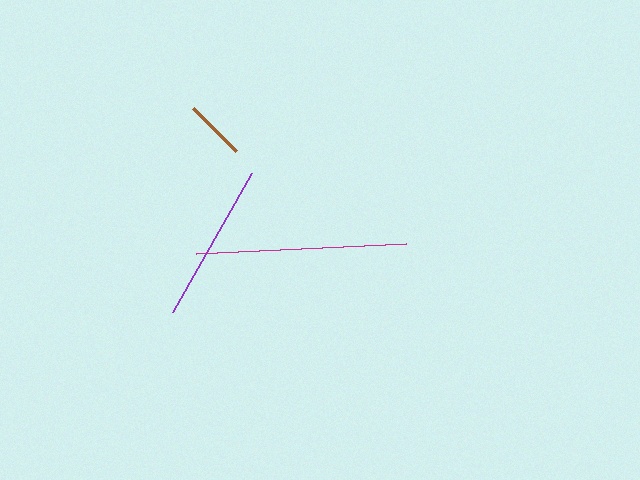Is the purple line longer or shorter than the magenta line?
The magenta line is longer than the purple line.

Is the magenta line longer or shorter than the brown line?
The magenta line is longer than the brown line.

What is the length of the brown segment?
The brown segment is approximately 60 pixels long.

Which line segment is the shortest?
The brown line is the shortest at approximately 60 pixels.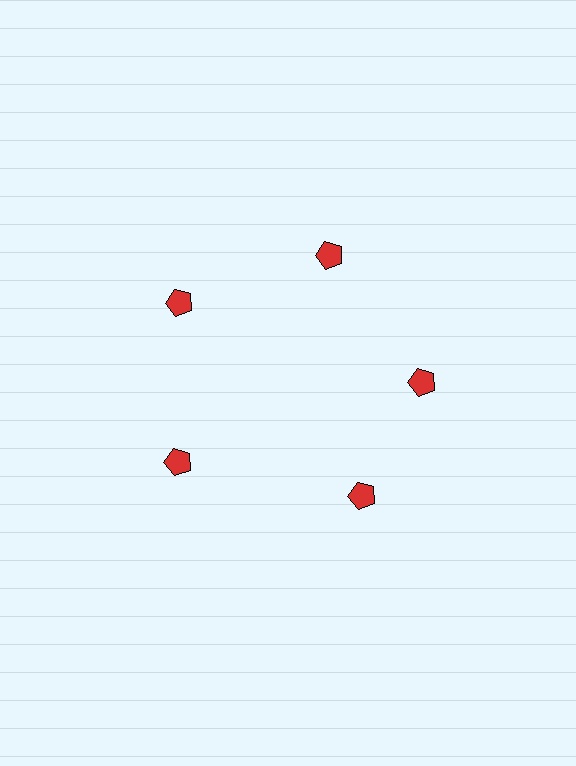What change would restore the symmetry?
The symmetry would be restored by rotating it back into even spacing with its neighbors so that all 5 pentagons sit at equal angles and equal distance from the center.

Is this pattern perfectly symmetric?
No. The 5 red pentagons are arranged in a ring, but one element near the 5 o'clock position is rotated out of alignment along the ring, breaking the 5-fold rotational symmetry.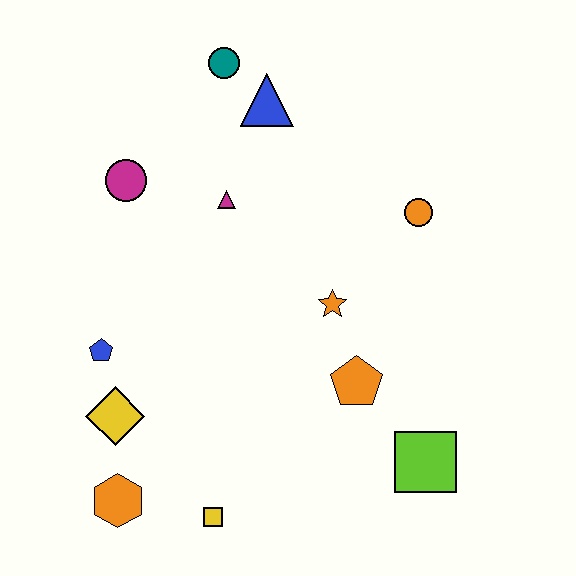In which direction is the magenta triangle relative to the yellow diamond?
The magenta triangle is above the yellow diamond.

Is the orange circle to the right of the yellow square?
Yes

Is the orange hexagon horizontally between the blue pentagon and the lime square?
Yes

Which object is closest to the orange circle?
The orange star is closest to the orange circle.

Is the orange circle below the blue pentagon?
No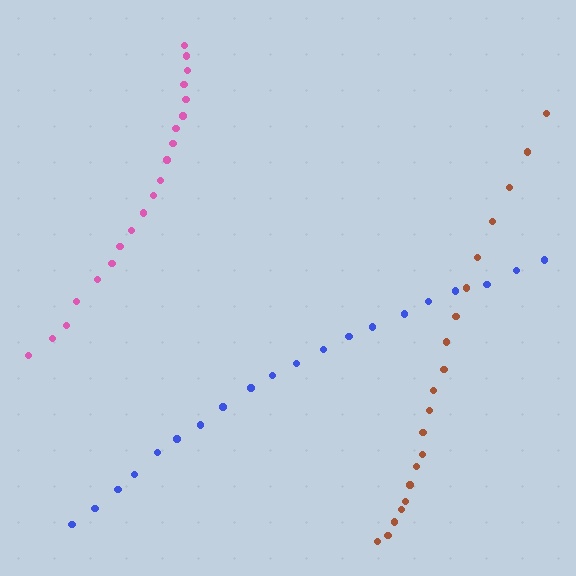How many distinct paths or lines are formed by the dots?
There are 3 distinct paths.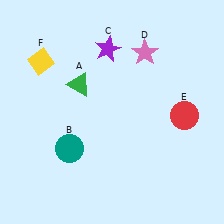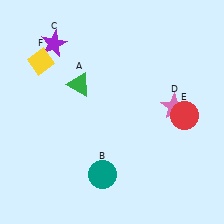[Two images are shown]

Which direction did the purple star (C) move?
The purple star (C) moved left.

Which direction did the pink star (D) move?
The pink star (D) moved down.